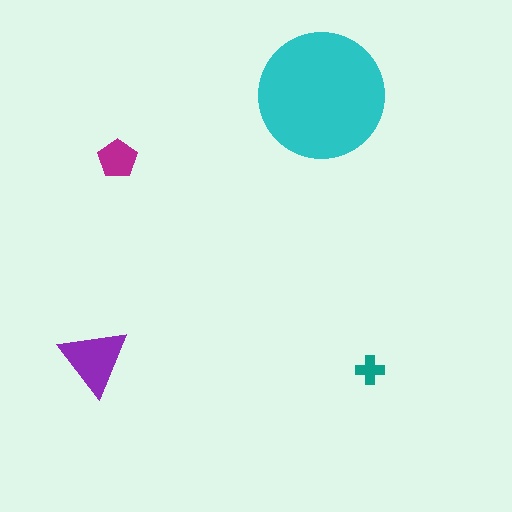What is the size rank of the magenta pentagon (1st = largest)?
3rd.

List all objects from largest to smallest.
The cyan circle, the purple triangle, the magenta pentagon, the teal cross.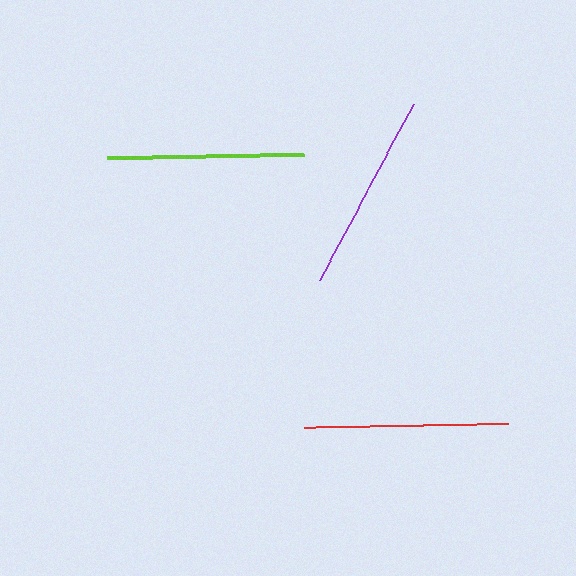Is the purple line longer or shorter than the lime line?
The purple line is longer than the lime line.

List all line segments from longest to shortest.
From longest to shortest: red, purple, lime.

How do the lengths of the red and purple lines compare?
The red and purple lines are approximately the same length.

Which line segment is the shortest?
The lime line is the shortest at approximately 197 pixels.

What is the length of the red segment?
The red segment is approximately 204 pixels long.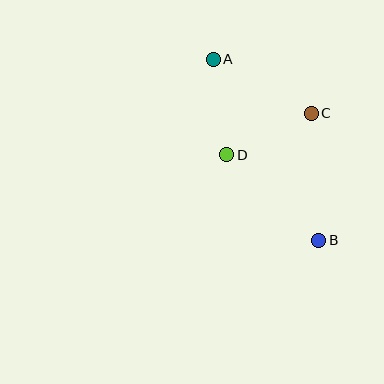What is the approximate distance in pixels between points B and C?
The distance between B and C is approximately 127 pixels.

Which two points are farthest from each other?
Points A and B are farthest from each other.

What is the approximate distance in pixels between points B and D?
The distance between B and D is approximately 126 pixels.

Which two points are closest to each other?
Points C and D are closest to each other.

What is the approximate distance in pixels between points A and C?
The distance between A and C is approximately 112 pixels.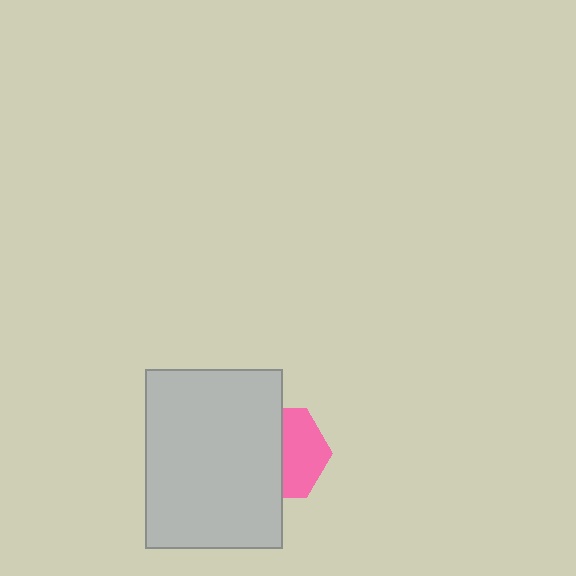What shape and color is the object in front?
The object in front is a light gray rectangle.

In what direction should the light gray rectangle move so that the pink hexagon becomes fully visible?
The light gray rectangle should move left. That is the shortest direction to clear the overlap and leave the pink hexagon fully visible.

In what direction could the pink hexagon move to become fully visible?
The pink hexagon could move right. That would shift it out from behind the light gray rectangle entirely.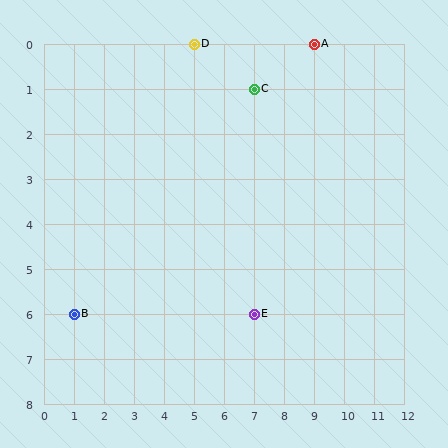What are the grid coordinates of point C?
Point C is at grid coordinates (7, 1).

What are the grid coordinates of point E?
Point E is at grid coordinates (7, 6).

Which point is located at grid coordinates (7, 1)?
Point C is at (7, 1).